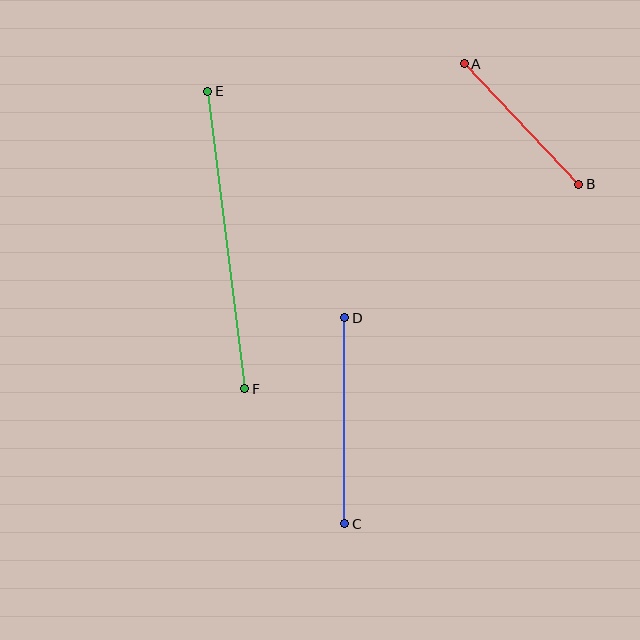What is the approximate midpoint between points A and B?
The midpoint is at approximately (521, 124) pixels.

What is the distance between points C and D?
The distance is approximately 206 pixels.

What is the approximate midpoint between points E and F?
The midpoint is at approximately (226, 240) pixels.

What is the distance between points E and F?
The distance is approximately 300 pixels.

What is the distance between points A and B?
The distance is approximately 166 pixels.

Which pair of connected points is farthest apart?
Points E and F are farthest apart.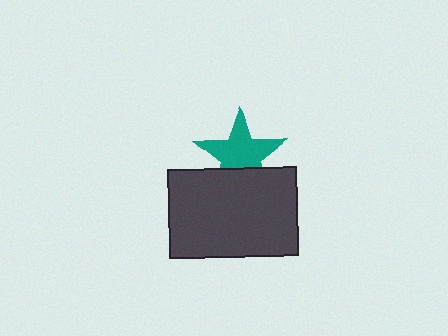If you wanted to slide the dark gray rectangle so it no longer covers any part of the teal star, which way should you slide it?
Slide it down — that is the most direct way to separate the two shapes.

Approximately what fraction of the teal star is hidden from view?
Roughly 30% of the teal star is hidden behind the dark gray rectangle.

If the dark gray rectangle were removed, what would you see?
You would see the complete teal star.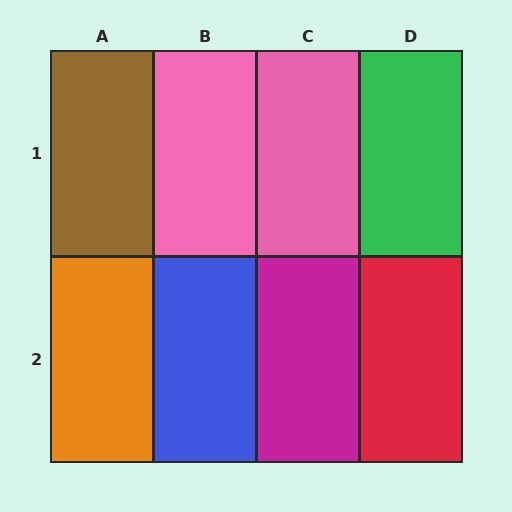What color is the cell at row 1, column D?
Green.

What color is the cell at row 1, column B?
Pink.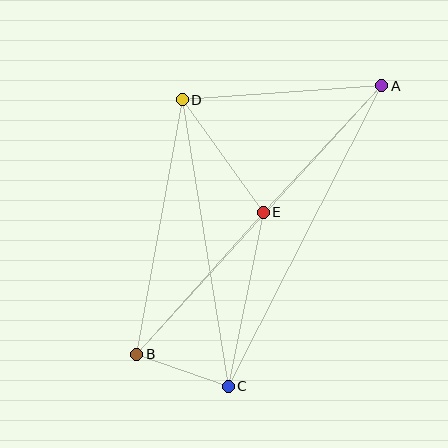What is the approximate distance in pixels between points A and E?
The distance between A and E is approximately 173 pixels.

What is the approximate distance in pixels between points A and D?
The distance between A and D is approximately 200 pixels.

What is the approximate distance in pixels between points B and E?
The distance between B and E is approximately 190 pixels.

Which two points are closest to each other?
Points B and C are closest to each other.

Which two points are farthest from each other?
Points A and B are farthest from each other.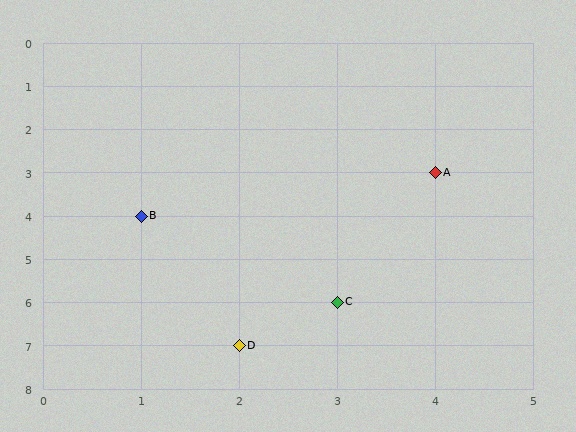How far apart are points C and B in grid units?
Points C and B are 2 columns and 2 rows apart (about 2.8 grid units diagonally).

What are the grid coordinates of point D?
Point D is at grid coordinates (2, 7).